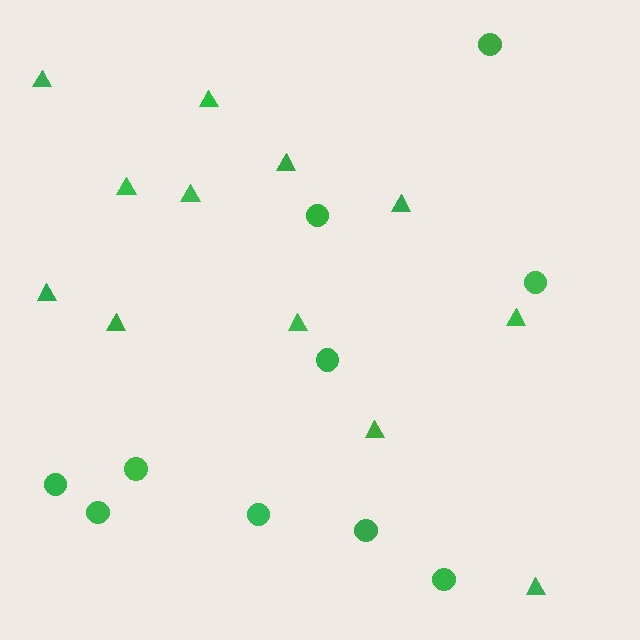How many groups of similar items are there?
There are 2 groups: one group of circles (10) and one group of triangles (12).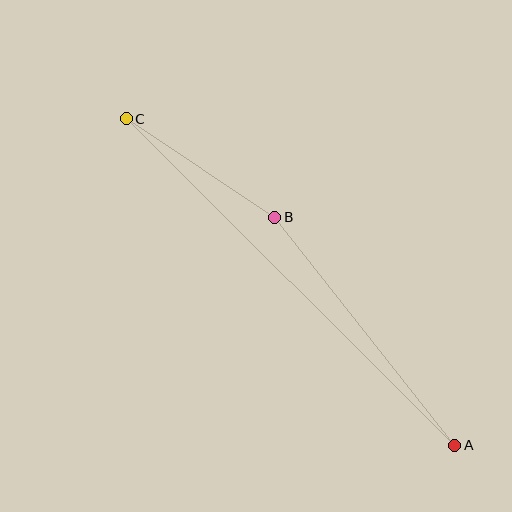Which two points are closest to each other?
Points B and C are closest to each other.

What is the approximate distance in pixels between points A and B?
The distance between A and B is approximately 291 pixels.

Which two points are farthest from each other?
Points A and C are farthest from each other.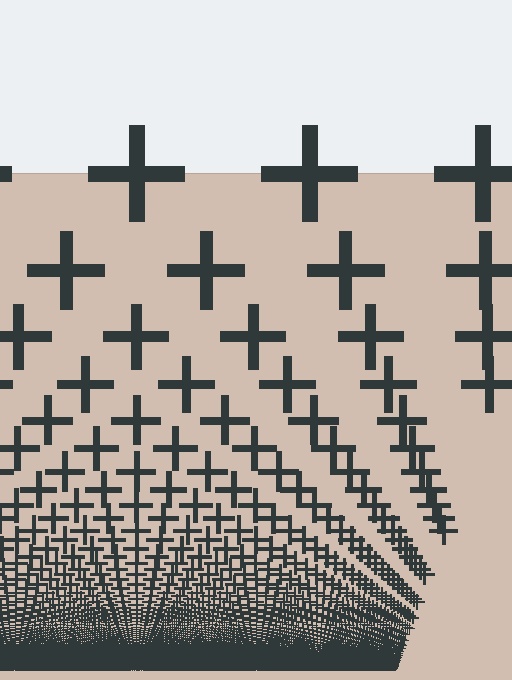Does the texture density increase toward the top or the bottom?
Density increases toward the bottom.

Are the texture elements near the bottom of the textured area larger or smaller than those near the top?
Smaller. The gradient is inverted — elements near the bottom are smaller and denser.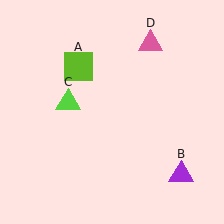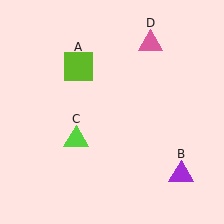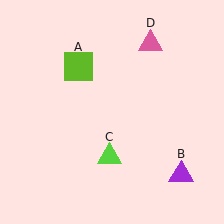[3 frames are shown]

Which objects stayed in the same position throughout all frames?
Lime square (object A) and purple triangle (object B) and pink triangle (object D) remained stationary.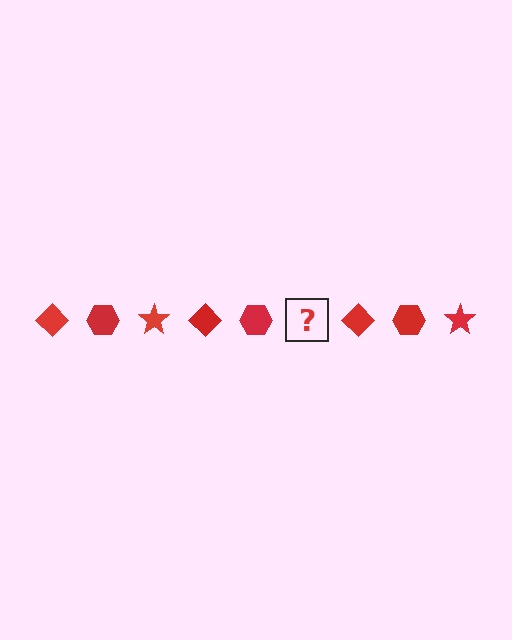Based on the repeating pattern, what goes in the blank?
The blank should be a red star.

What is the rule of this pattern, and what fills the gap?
The rule is that the pattern cycles through diamond, hexagon, star shapes in red. The gap should be filled with a red star.